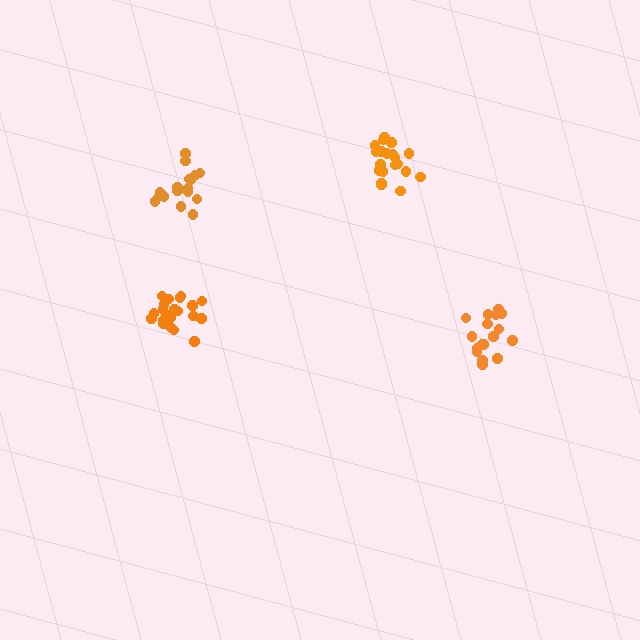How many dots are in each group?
Group 1: 18 dots, Group 2: 17 dots, Group 3: 21 dots, Group 4: 20 dots (76 total).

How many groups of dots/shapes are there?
There are 4 groups.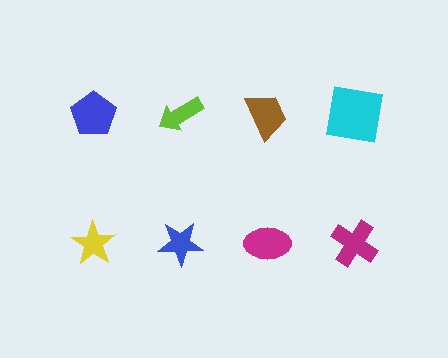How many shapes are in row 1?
4 shapes.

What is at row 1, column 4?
A cyan square.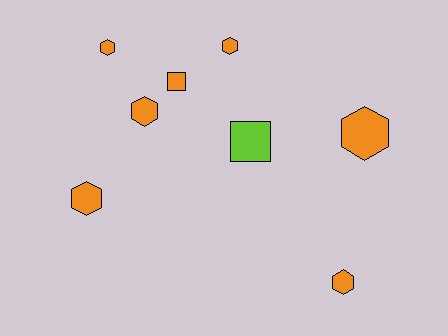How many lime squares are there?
There is 1 lime square.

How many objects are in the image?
There are 8 objects.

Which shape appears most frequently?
Hexagon, with 6 objects.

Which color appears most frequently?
Orange, with 7 objects.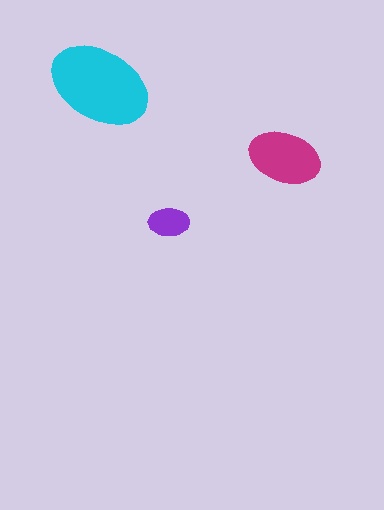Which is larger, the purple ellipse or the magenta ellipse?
The magenta one.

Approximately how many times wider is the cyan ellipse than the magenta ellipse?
About 1.5 times wider.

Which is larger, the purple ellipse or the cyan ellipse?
The cyan one.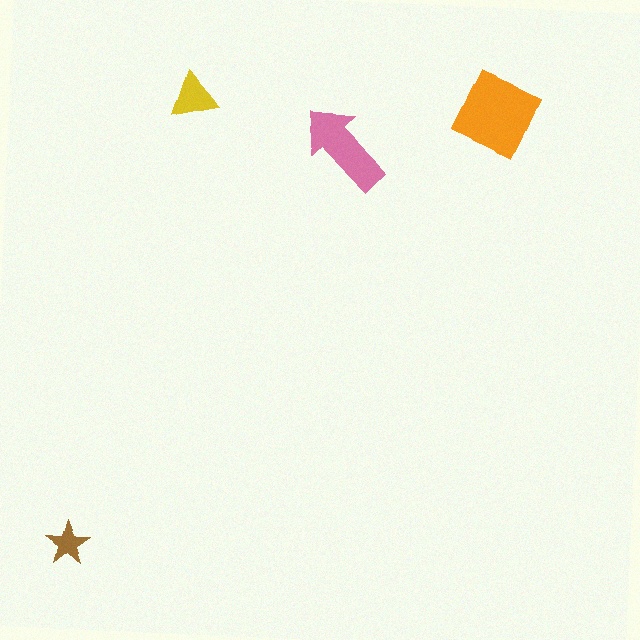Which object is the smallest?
The brown star.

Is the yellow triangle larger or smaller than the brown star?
Larger.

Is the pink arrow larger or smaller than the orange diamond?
Smaller.